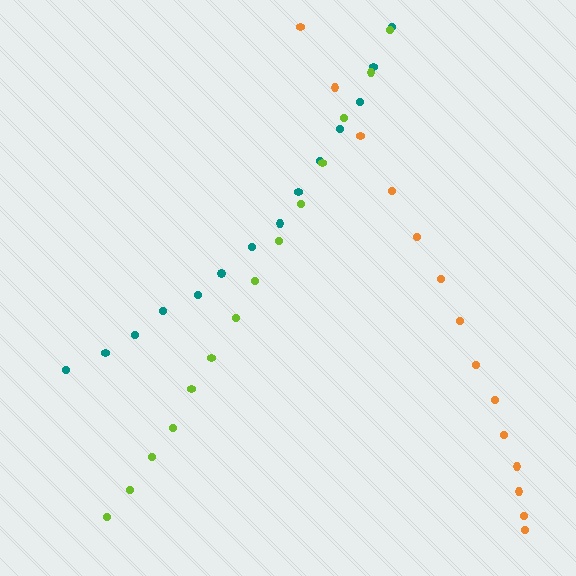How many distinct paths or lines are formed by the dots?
There are 3 distinct paths.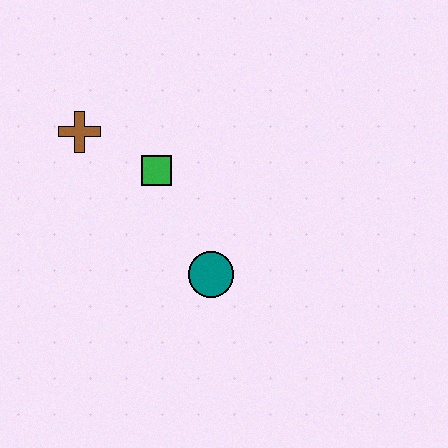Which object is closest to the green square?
The brown cross is closest to the green square.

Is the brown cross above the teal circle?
Yes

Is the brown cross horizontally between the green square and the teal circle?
No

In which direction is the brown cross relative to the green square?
The brown cross is to the left of the green square.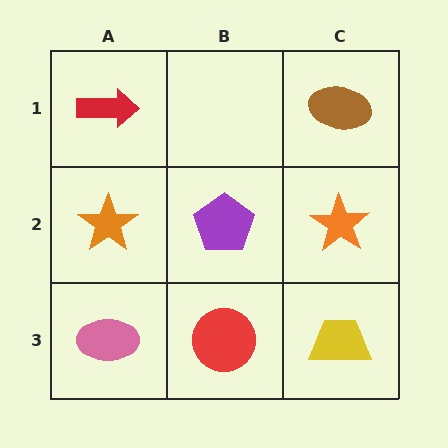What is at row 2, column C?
An orange star.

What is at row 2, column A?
An orange star.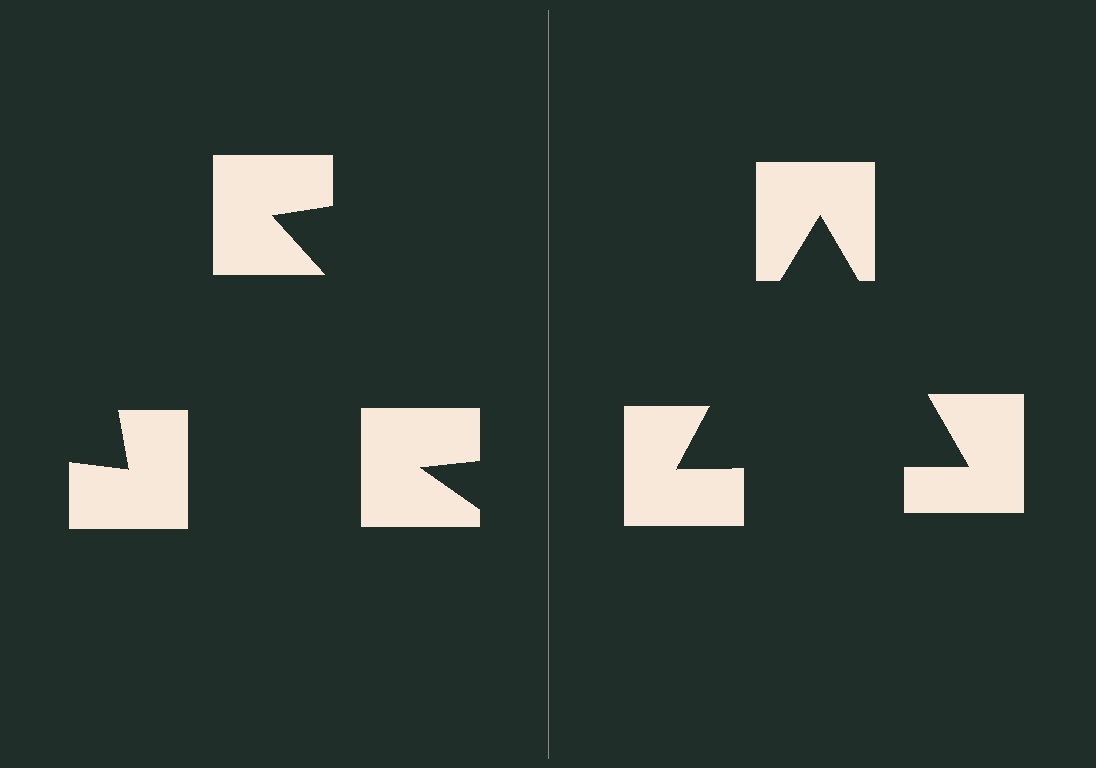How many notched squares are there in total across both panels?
6 — 3 on each side.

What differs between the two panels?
The notched squares are positioned identically on both sides; only the wedge orientations differ. On the right they align to a triangle; on the left they are misaligned.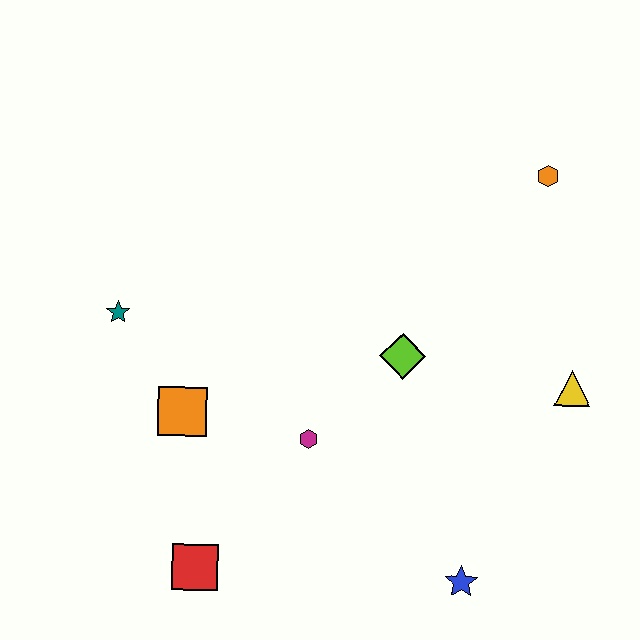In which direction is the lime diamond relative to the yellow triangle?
The lime diamond is to the left of the yellow triangle.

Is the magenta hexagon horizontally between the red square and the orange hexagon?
Yes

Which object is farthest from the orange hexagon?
The red square is farthest from the orange hexagon.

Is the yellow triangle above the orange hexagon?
No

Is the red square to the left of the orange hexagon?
Yes